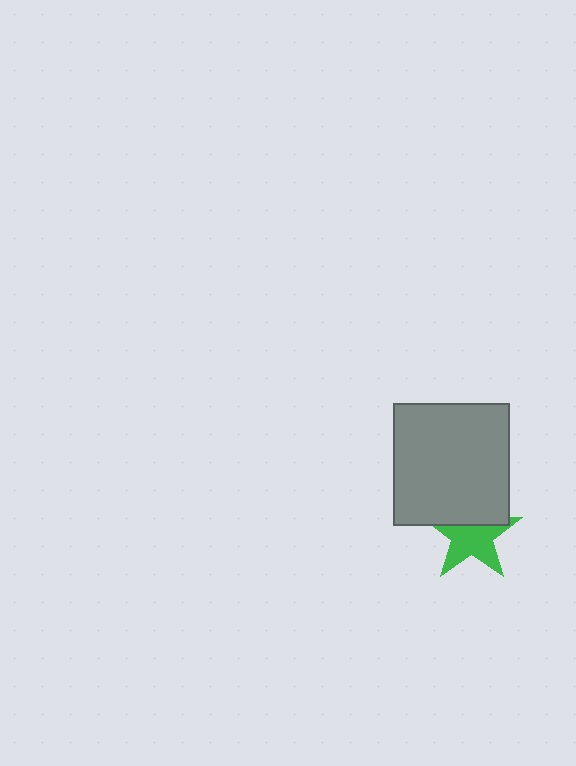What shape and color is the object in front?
The object in front is a gray rectangle.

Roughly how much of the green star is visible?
Most of it is visible (roughly 65%).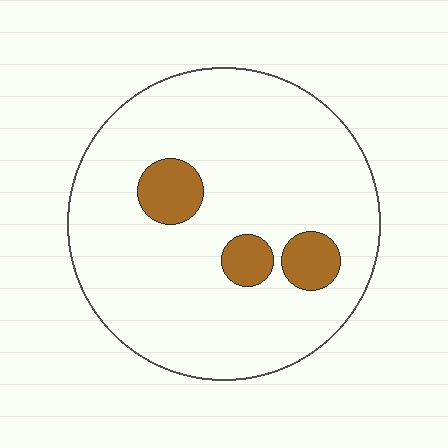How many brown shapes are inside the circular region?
3.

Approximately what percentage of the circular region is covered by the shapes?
Approximately 10%.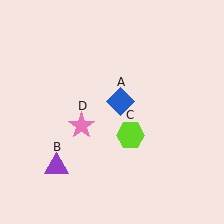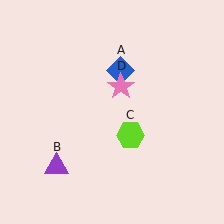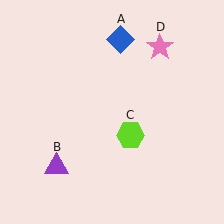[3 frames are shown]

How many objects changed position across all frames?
2 objects changed position: blue diamond (object A), pink star (object D).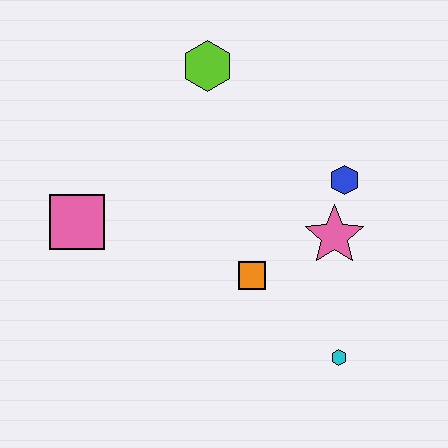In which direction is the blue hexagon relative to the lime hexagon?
The blue hexagon is to the right of the lime hexagon.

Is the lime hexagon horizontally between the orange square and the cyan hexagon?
No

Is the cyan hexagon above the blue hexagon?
No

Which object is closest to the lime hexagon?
The blue hexagon is closest to the lime hexagon.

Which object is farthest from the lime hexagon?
The cyan hexagon is farthest from the lime hexagon.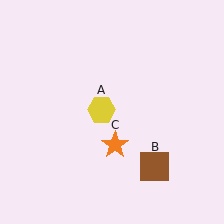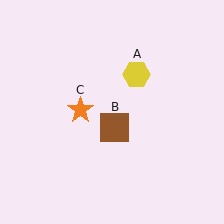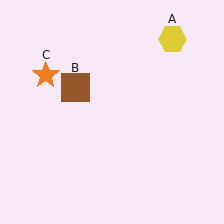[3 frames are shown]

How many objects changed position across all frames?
3 objects changed position: yellow hexagon (object A), brown square (object B), orange star (object C).